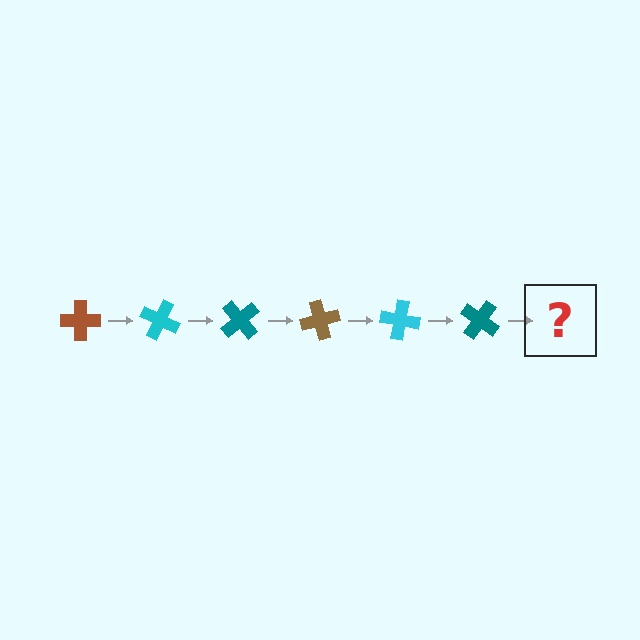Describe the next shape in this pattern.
It should be a brown cross, rotated 150 degrees from the start.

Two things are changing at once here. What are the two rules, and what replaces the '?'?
The two rules are that it rotates 25 degrees each step and the color cycles through brown, cyan, and teal. The '?' should be a brown cross, rotated 150 degrees from the start.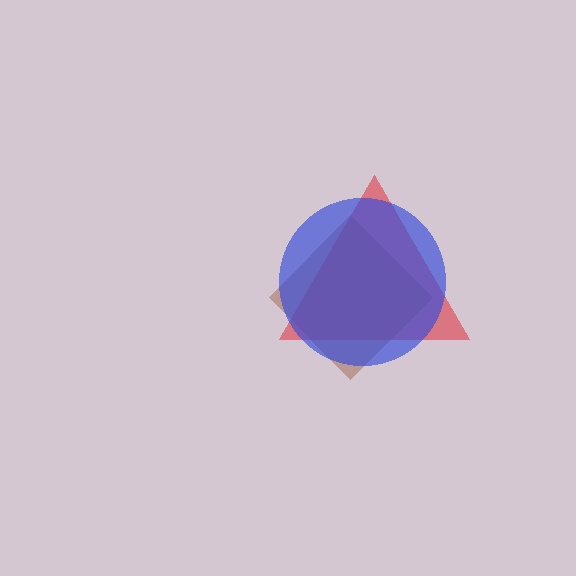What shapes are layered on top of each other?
The layered shapes are: a red triangle, a brown diamond, a blue circle.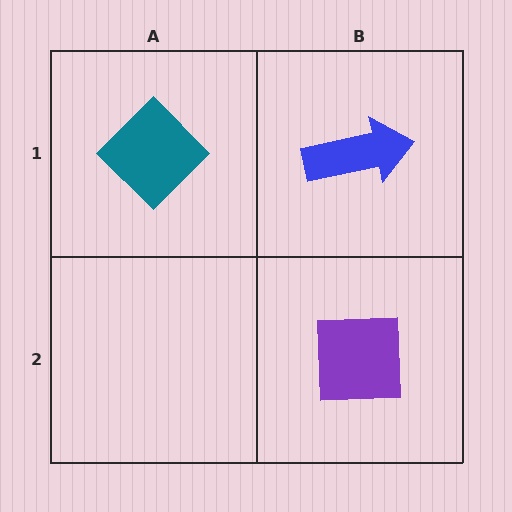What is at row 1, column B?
A blue arrow.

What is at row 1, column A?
A teal diamond.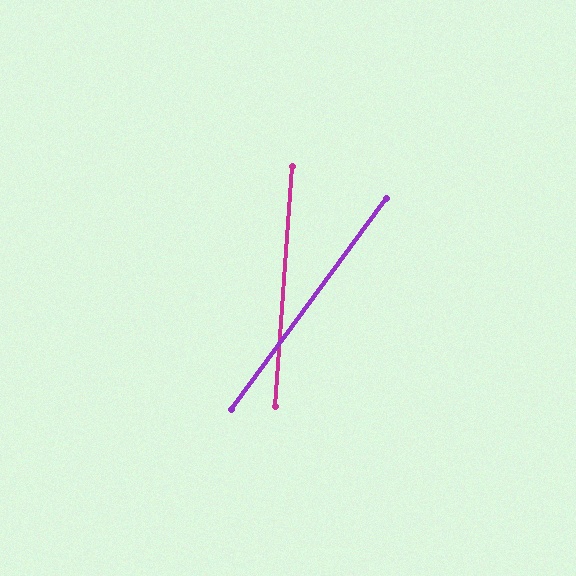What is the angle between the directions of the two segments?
Approximately 32 degrees.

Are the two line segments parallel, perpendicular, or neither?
Neither parallel nor perpendicular — they differ by about 32°.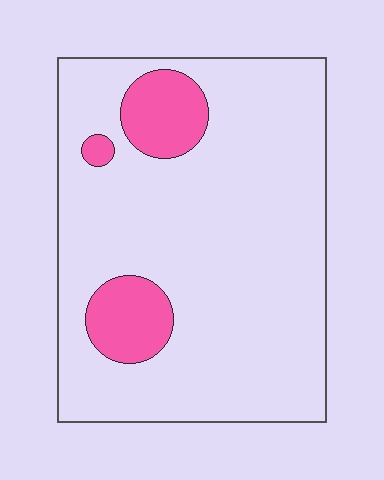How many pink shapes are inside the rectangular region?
3.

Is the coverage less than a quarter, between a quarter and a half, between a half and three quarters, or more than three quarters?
Less than a quarter.